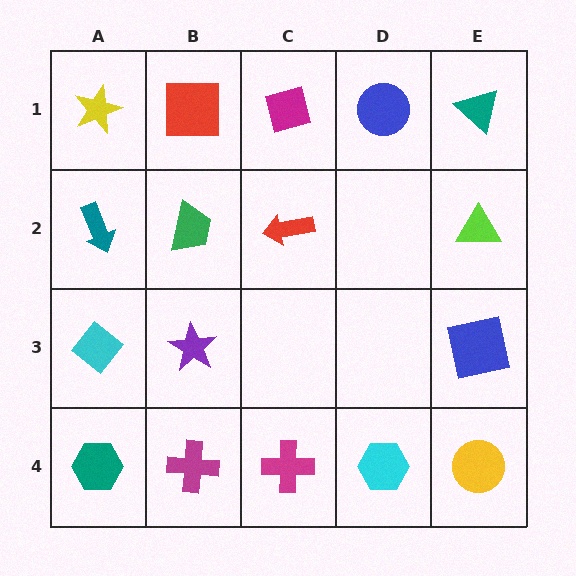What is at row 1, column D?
A blue circle.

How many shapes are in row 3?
3 shapes.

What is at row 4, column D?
A cyan hexagon.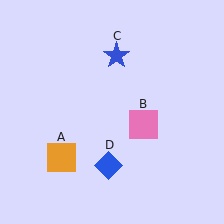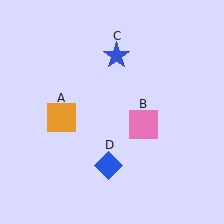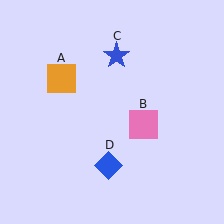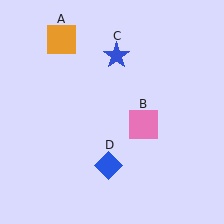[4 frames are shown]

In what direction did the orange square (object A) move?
The orange square (object A) moved up.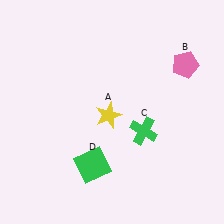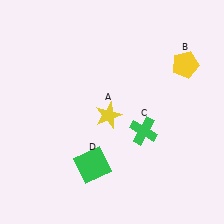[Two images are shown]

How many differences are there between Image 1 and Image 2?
There is 1 difference between the two images.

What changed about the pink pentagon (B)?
In Image 1, B is pink. In Image 2, it changed to yellow.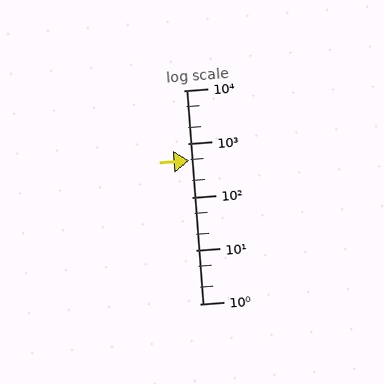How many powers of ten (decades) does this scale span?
The scale spans 4 decades, from 1 to 10000.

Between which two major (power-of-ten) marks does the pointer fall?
The pointer is between 100 and 1000.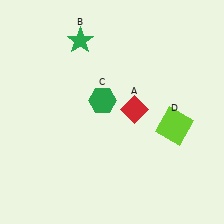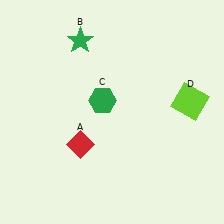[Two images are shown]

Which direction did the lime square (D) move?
The lime square (D) moved up.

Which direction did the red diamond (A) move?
The red diamond (A) moved left.